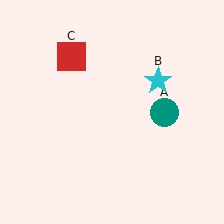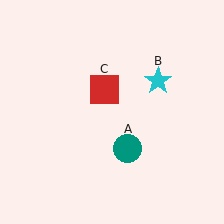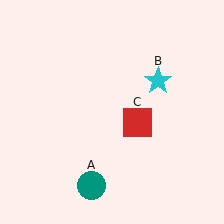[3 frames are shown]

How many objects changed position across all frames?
2 objects changed position: teal circle (object A), red square (object C).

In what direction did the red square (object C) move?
The red square (object C) moved down and to the right.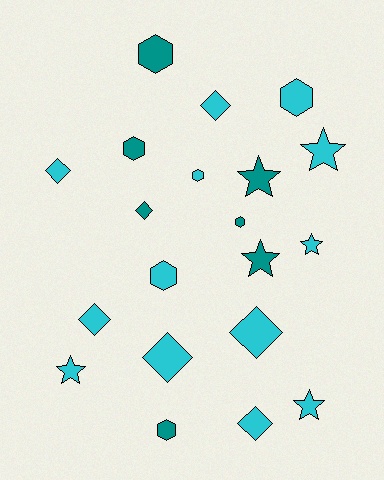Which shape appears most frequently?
Hexagon, with 7 objects.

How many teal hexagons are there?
There are 4 teal hexagons.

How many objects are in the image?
There are 20 objects.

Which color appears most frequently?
Cyan, with 13 objects.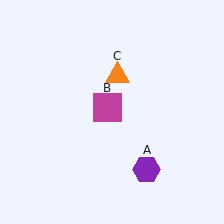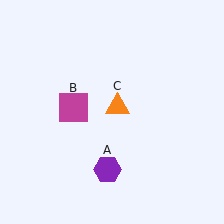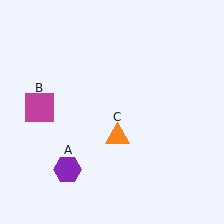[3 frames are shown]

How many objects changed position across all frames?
3 objects changed position: purple hexagon (object A), magenta square (object B), orange triangle (object C).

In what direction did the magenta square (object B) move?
The magenta square (object B) moved left.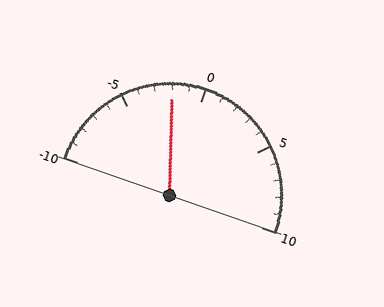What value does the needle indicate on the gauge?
The needle indicates approximately -2.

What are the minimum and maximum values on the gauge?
The gauge ranges from -10 to 10.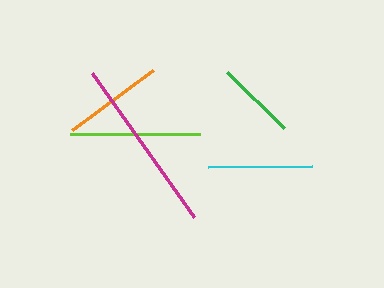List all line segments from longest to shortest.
From longest to shortest: magenta, lime, cyan, orange, green.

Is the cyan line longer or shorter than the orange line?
The cyan line is longer than the orange line.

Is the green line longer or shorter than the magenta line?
The magenta line is longer than the green line.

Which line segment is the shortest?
The green line is the shortest at approximately 79 pixels.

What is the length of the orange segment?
The orange segment is approximately 101 pixels long.